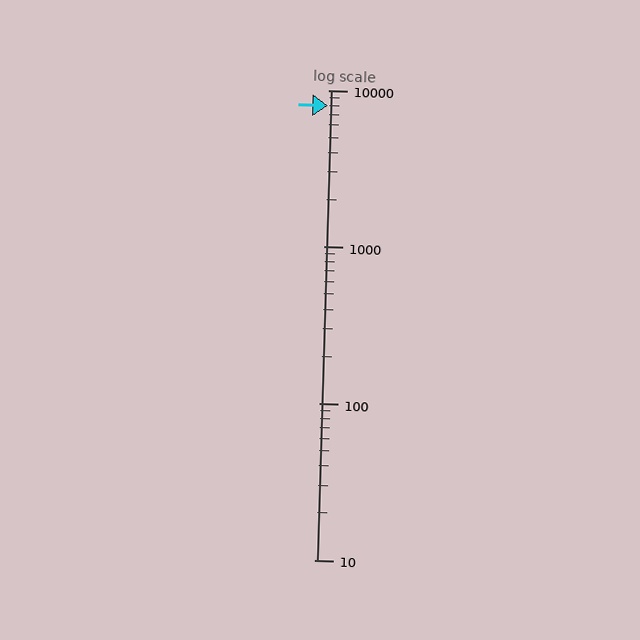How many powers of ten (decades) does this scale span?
The scale spans 3 decades, from 10 to 10000.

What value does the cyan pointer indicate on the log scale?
The pointer indicates approximately 8000.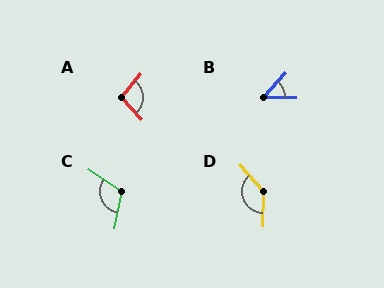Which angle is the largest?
D, at approximately 137 degrees.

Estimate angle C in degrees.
Approximately 113 degrees.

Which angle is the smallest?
B, at approximately 48 degrees.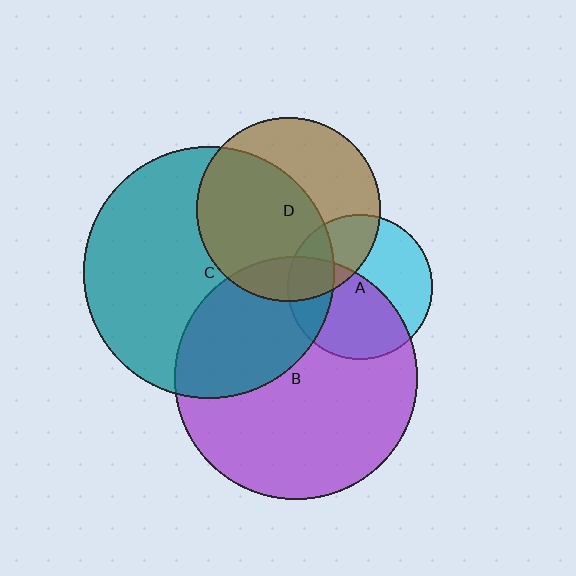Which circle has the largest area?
Circle C (teal).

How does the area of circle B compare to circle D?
Approximately 1.7 times.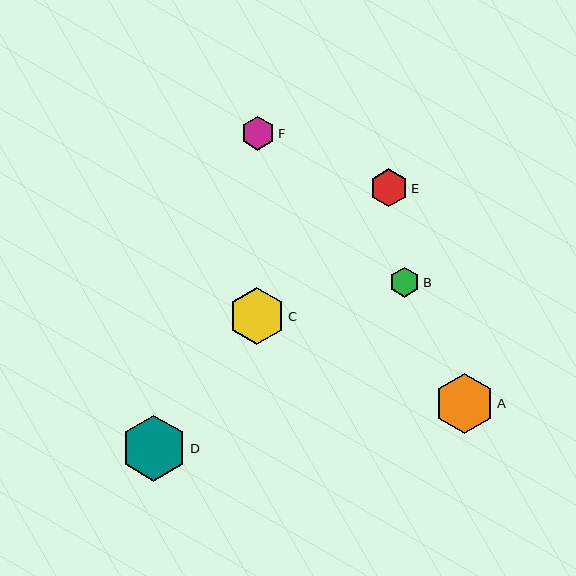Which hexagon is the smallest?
Hexagon B is the smallest with a size of approximately 30 pixels.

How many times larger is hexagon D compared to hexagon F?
Hexagon D is approximately 1.9 times the size of hexagon F.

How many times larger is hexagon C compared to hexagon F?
Hexagon C is approximately 1.6 times the size of hexagon F.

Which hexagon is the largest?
Hexagon D is the largest with a size of approximately 66 pixels.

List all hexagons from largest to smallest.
From largest to smallest: D, A, C, E, F, B.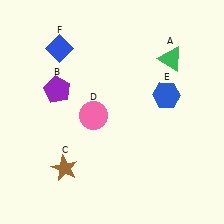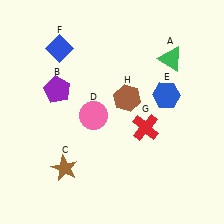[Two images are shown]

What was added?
A red cross (G), a brown hexagon (H) were added in Image 2.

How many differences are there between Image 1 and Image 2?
There are 2 differences between the two images.